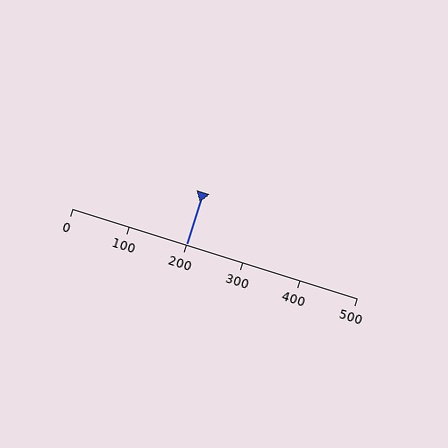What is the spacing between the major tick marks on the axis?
The major ticks are spaced 100 apart.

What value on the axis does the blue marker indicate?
The marker indicates approximately 200.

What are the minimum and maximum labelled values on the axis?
The axis runs from 0 to 500.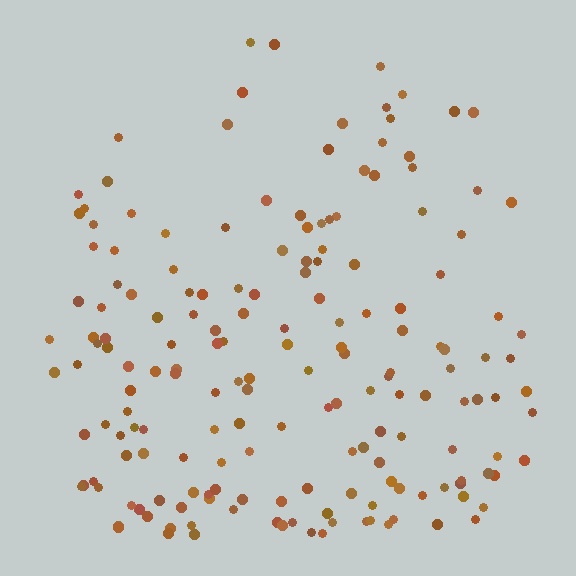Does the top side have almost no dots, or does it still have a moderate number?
Still a moderate number, just noticeably fewer than the bottom.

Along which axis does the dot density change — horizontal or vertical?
Vertical.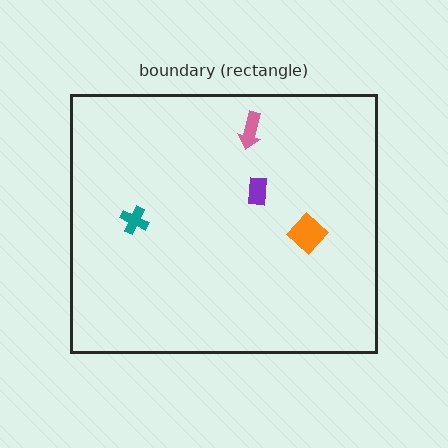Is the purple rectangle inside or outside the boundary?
Inside.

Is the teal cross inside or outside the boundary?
Inside.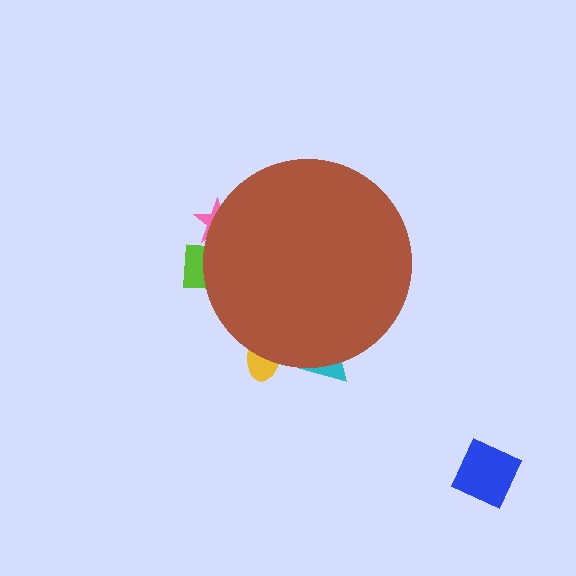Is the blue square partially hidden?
No, the blue square is fully visible.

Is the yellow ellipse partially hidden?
Yes, the yellow ellipse is partially hidden behind the brown circle.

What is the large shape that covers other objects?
A brown circle.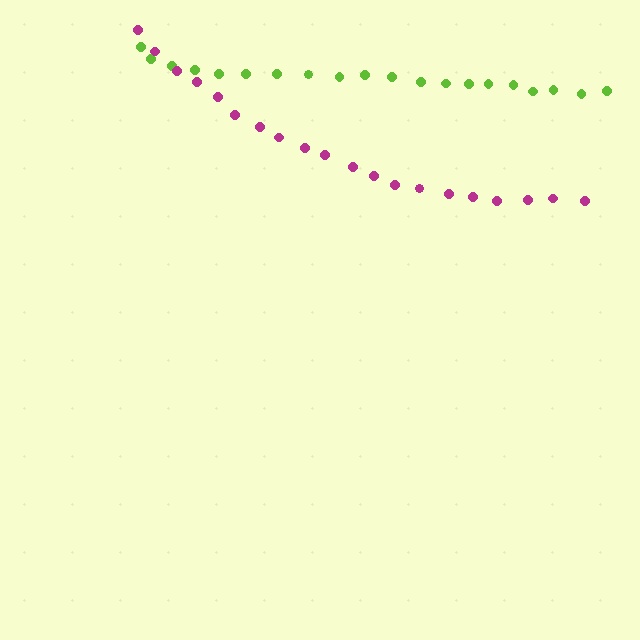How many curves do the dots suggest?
There are 2 distinct paths.